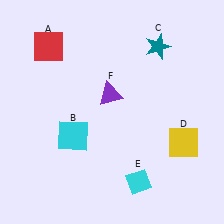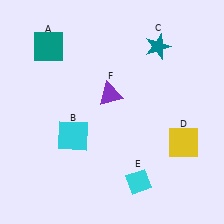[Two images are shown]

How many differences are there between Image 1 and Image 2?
There is 1 difference between the two images.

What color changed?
The square (A) changed from red in Image 1 to teal in Image 2.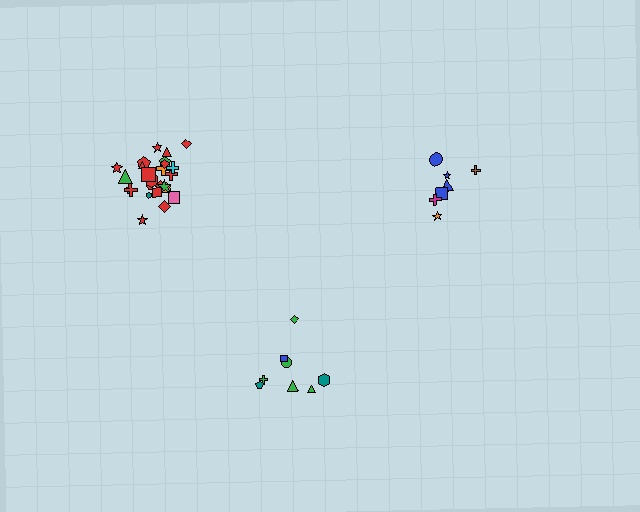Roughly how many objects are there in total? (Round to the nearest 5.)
Roughly 40 objects in total.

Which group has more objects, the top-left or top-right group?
The top-left group.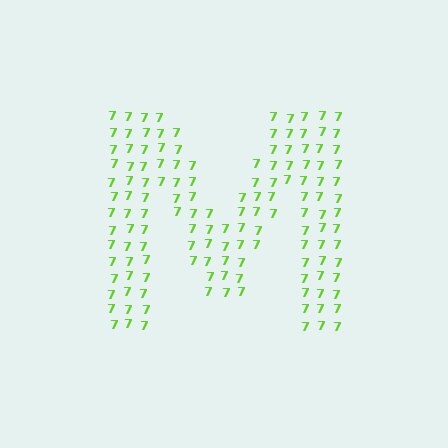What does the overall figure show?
The overall figure shows the letter M.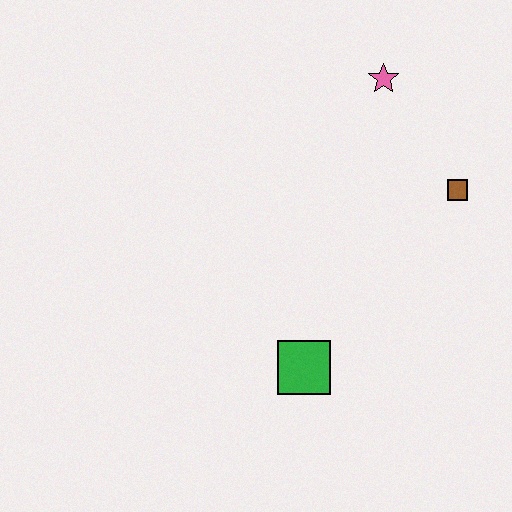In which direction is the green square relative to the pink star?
The green square is below the pink star.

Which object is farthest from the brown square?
The green square is farthest from the brown square.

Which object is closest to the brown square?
The pink star is closest to the brown square.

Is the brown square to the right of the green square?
Yes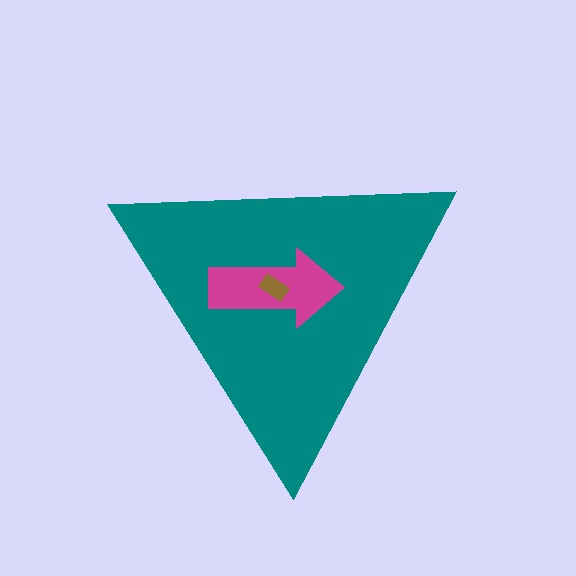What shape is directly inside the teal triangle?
The magenta arrow.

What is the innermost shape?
The brown rectangle.